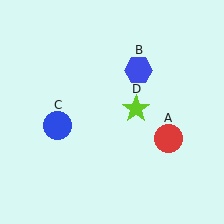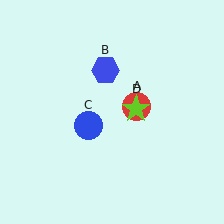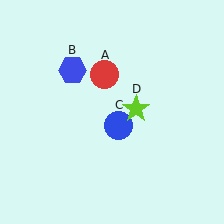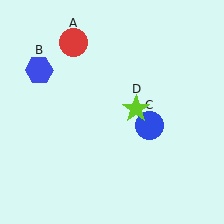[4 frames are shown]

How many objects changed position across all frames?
3 objects changed position: red circle (object A), blue hexagon (object B), blue circle (object C).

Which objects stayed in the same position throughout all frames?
Lime star (object D) remained stationary.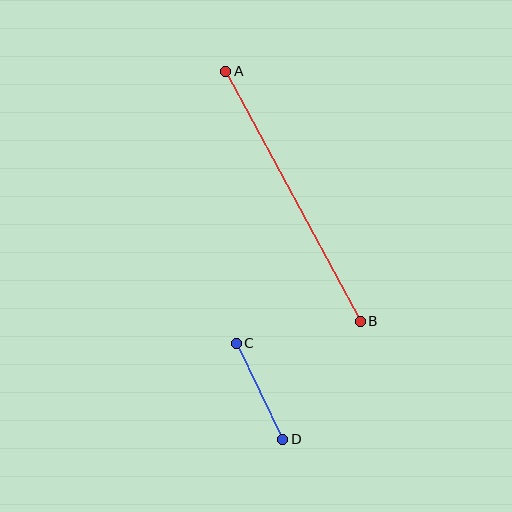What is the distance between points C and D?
The distance is approximately 107 pixels.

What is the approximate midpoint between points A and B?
The midpoint is at approximately (293, 196) pixels.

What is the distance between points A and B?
The distance is approximately 284 pixels.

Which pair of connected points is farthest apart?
Points A and B are farthest apart.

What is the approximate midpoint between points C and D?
The midpoint is at approximately (260, 391) pixels.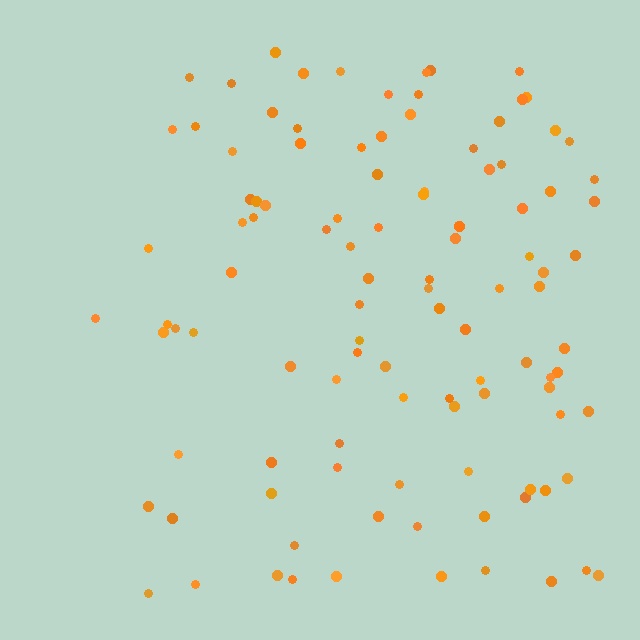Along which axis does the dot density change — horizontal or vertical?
Horizontal.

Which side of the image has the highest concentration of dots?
The right.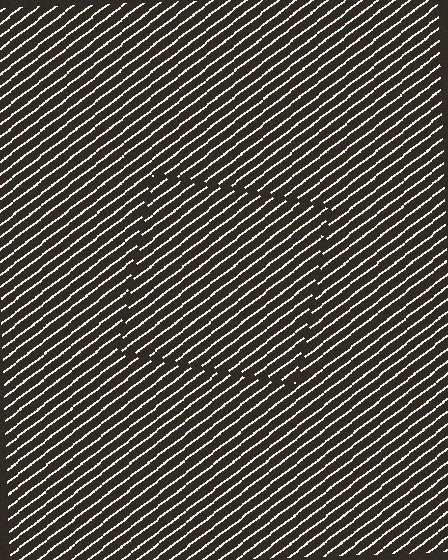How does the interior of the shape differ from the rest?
The interior of the shape contains the same grating, shifted by half a period — the contour is defined by the phase discontinuity where line-ends from the inner and outer gratings abut.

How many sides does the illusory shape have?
4 sides — the line-ends trace a square.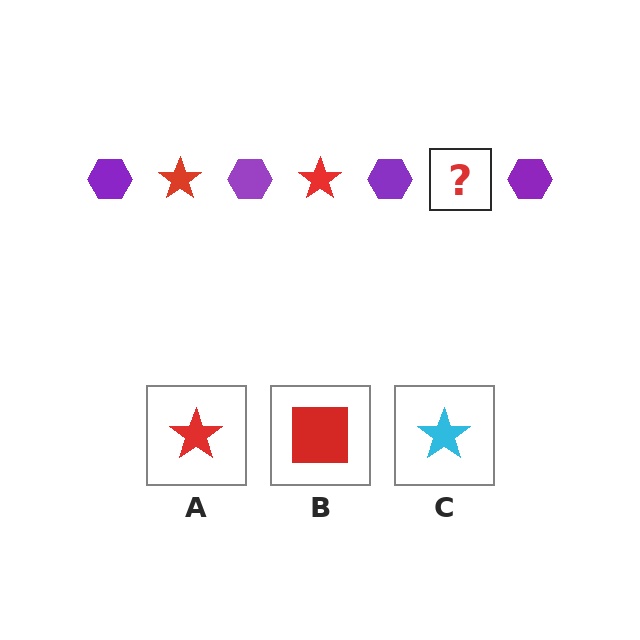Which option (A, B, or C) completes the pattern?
A.